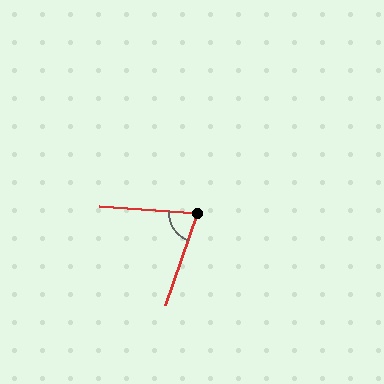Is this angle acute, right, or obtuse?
It is acute.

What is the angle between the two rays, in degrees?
Approximately 74 degrees.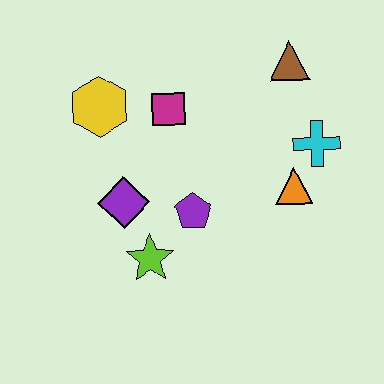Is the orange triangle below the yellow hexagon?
Yes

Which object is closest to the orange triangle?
The cyan cross is closest to the orange triangle.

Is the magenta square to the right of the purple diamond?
Yes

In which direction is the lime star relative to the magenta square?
The lime star is below the magenta square.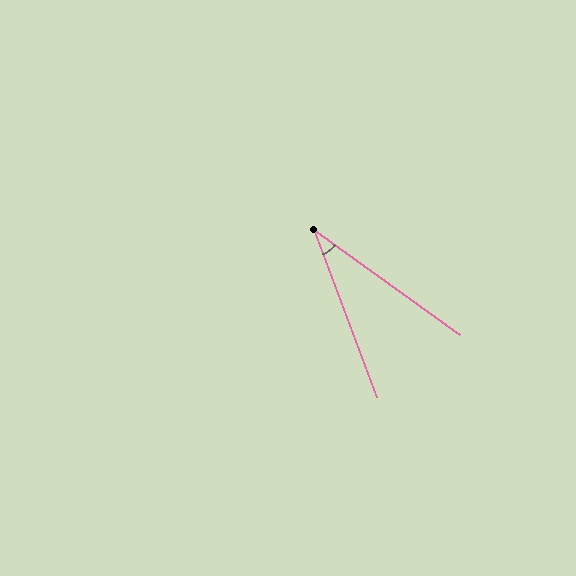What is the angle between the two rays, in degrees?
Approximately 34 degrees.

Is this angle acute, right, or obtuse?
It is acute.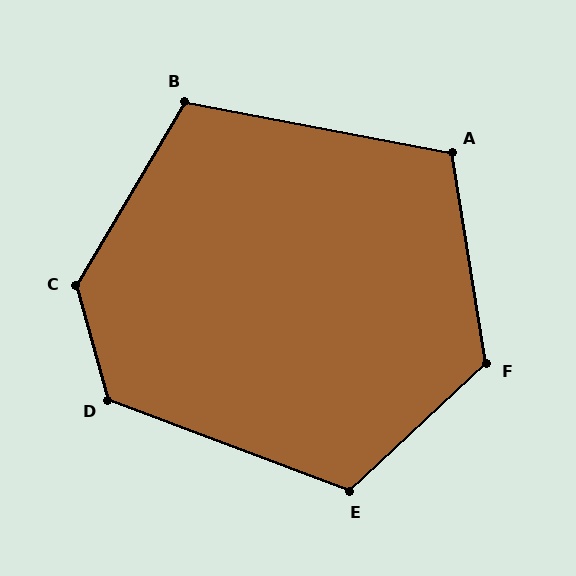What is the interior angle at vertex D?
Approximately 126 degrees (obtuse).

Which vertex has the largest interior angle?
C, at approximately 133 degrees.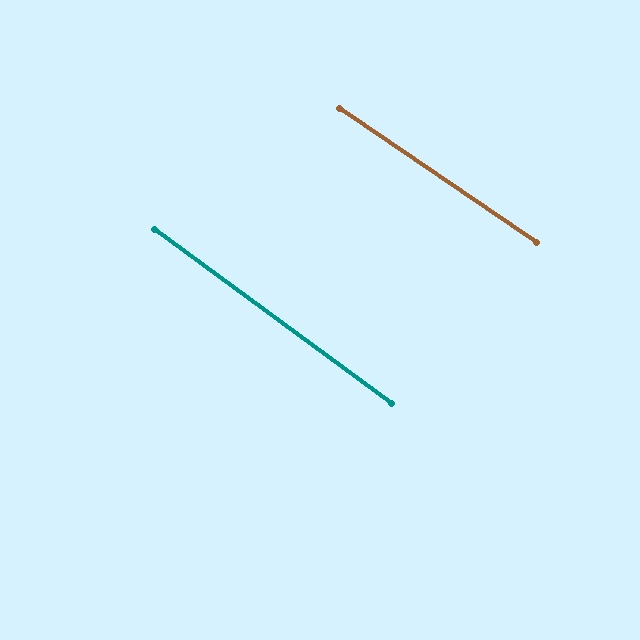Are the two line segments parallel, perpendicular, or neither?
Parallel — their directions differ by only 2.0°.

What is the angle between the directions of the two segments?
Approximately 2 degrees.